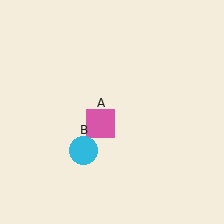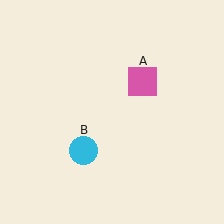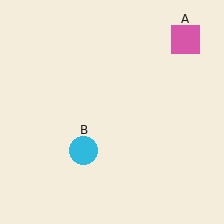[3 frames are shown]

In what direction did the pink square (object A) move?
The pink square (object A) moved up and to the right.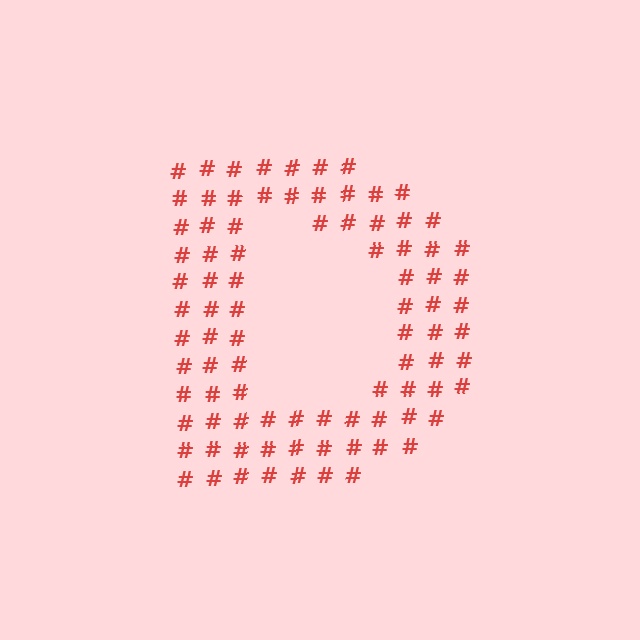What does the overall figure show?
The overall figure shows the letter D.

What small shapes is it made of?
It is made of small hash symbols.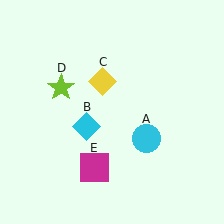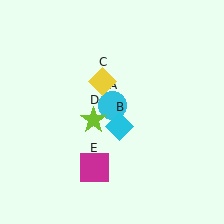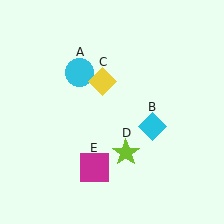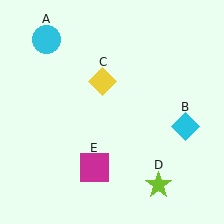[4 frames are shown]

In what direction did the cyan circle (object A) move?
The cyan circle (object A) moved up and to the left.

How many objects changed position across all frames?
3 objects changed position: cyan circle (object A), cyan diamond (object B), lime star (object D).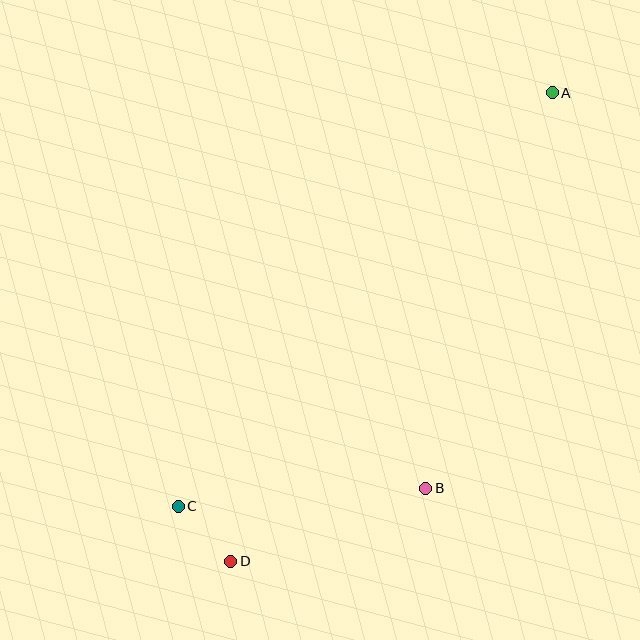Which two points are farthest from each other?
Points A and D are farthest from each other.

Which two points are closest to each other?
Points C and D are closest to each other.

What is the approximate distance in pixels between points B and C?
The distance between B and C is approximately 248 pixels.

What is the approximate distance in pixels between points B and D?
The distance between B and D is approximately 208 pixels.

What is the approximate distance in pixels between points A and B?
The distance between A and B is approximately 415 pixels.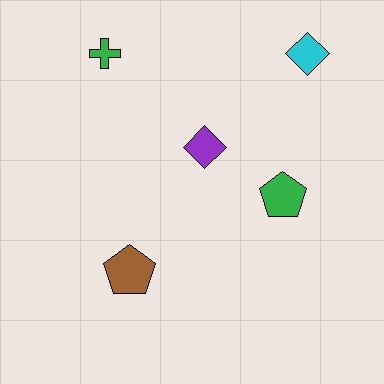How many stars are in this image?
There are no stars.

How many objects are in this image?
There are 5 objects.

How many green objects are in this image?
There are 2 green objects.